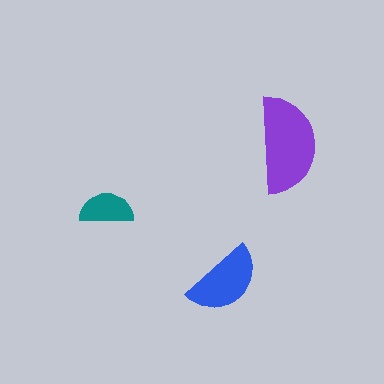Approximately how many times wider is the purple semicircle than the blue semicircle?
About 1.5 times wider.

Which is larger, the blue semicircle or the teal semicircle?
The blue one.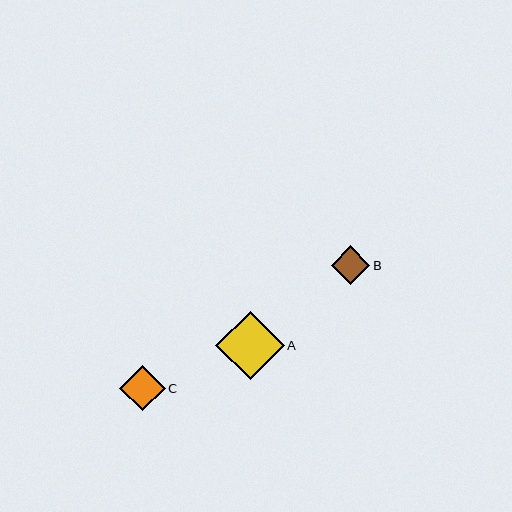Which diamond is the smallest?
Diamond B is the smallest with a size of approximately 39 pixels.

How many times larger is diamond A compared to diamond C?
Diamond A is approximately 1.5 times the size of diamond C.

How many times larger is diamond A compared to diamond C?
Diamond A is approximately 1.5 times the size of diamond C.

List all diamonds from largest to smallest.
From largest to smallest: A, C, B.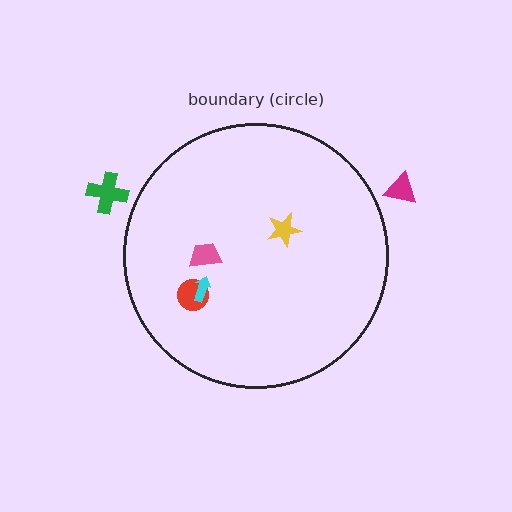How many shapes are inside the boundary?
4 inside, 2 outside.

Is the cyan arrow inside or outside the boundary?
Inside.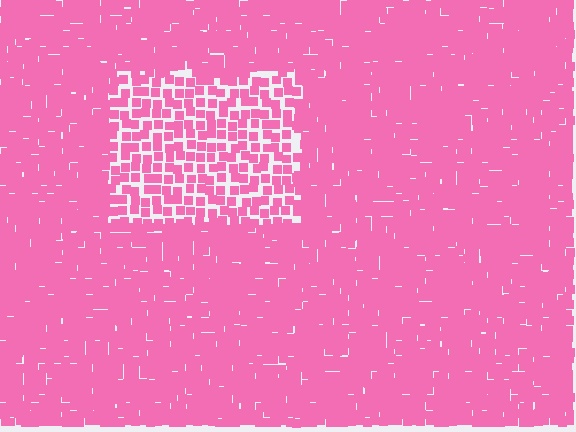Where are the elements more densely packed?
The elements are more densely packed outside the rectangle boundary.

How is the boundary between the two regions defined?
The boundary is defined by a change in element density (approximately 2.0x ratio). All elements are the same color, size, and shape.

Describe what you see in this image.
The image contains small pink elements arranged at two different densities. A rectangle-shaped region is visible where the elements are less densely packed than the surrounding area.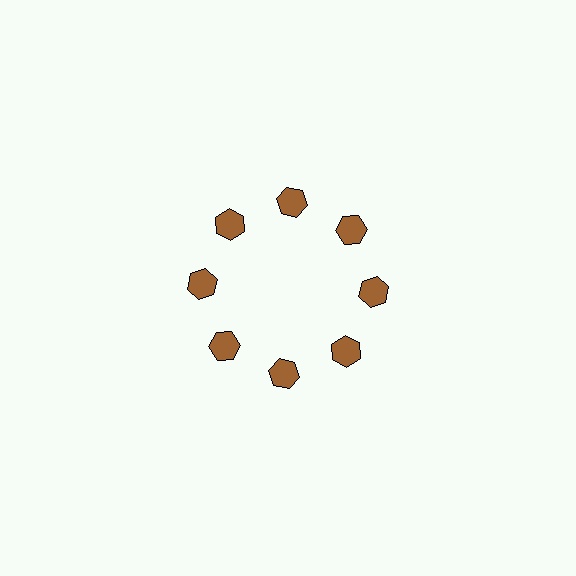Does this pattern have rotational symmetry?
Yes, this pattern has 8-fold rotational symmetry. It looks the same after rotating 45 degrees around the center.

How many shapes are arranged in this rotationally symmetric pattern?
There are 8 shapes, arranged in 8 groups of 1.